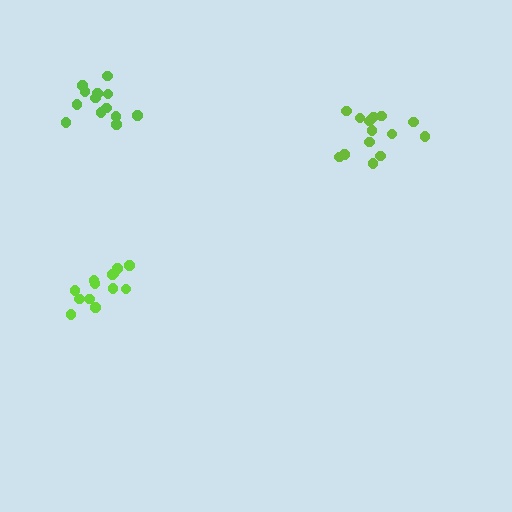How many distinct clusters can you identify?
There are 3 distinct clusters.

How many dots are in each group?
Group 1: 13 dots, Group 2: 13 dots, Group 3: 14 dots (40 total).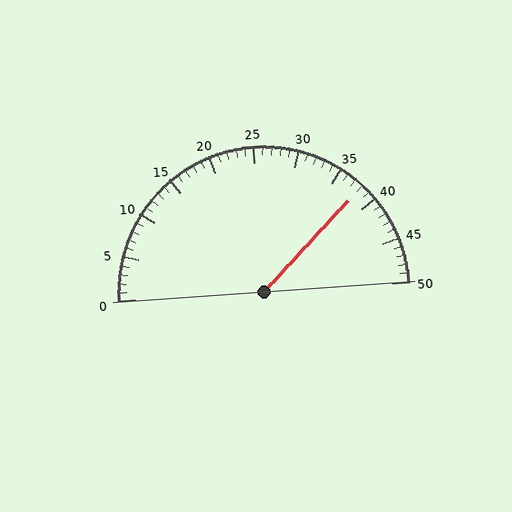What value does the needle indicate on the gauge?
The needle indicates approximately 38.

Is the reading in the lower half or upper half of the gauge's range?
The reading is in the upper half of the range (0 to 50).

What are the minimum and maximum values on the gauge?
The gauge ranges from 0 to 50.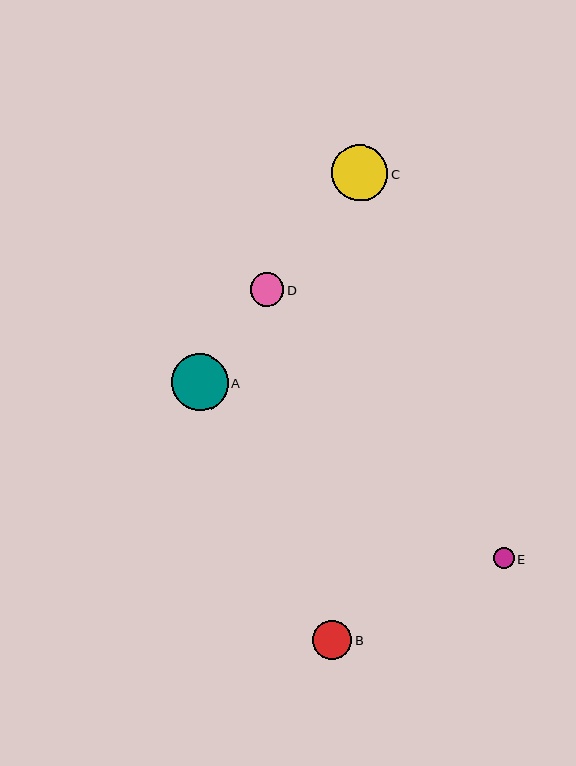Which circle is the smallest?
Circle E is the smallest with a size of approximately 21 pixels.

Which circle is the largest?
Circle A is the largest with a size of approximately 57 pixels.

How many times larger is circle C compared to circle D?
Circle C is approximately 1.6 times the size of circle D.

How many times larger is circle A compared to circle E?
Circle A is approximately 2.8 times the size of circle E.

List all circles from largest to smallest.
From largest to smallest: A, C, B, D, E.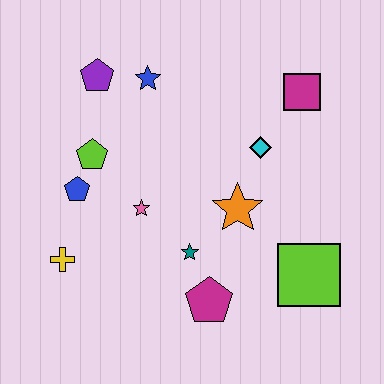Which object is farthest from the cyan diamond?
The yellow cross is farthest from the cyan diamond.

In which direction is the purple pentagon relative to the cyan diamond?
The purple pentagon is to the left of the cyan diamond.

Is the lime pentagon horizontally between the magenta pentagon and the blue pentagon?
Yes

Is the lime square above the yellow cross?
No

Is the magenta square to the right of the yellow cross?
Yes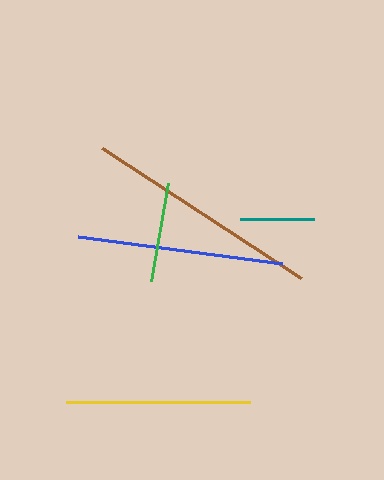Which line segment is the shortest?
The teal line is the shortest at approximately 74 pixels.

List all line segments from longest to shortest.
From longest to shortest: brown, blue, yellow, green, teal.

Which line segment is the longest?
The brown line is the longest at approximately 238 pixels.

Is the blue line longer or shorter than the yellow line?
The blue line is longer than the yellow line.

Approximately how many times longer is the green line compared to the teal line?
The green line is approximately 1.3 times the length of the teal line.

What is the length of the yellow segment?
The yellow segment is approximately 184 pixels long.